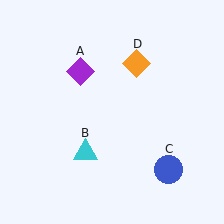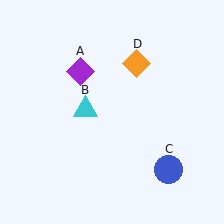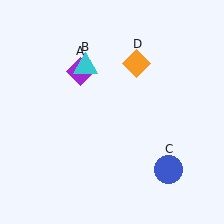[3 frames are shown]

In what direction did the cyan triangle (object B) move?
The cyan triangle (object B) moved up.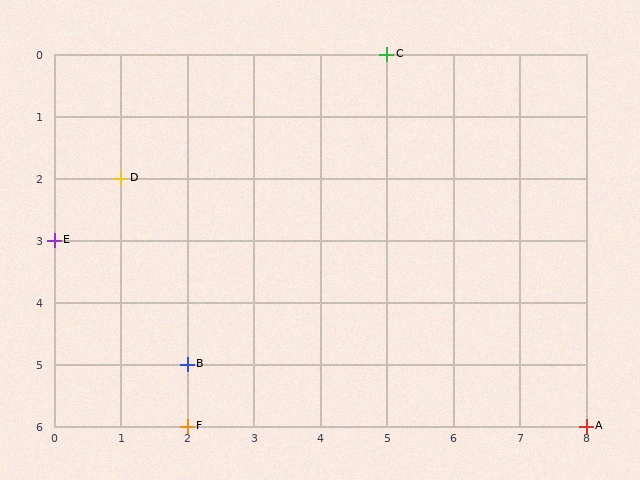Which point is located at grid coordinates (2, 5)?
Point B is at (2, 5).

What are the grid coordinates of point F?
Point F is at grid coordinates (2, 6).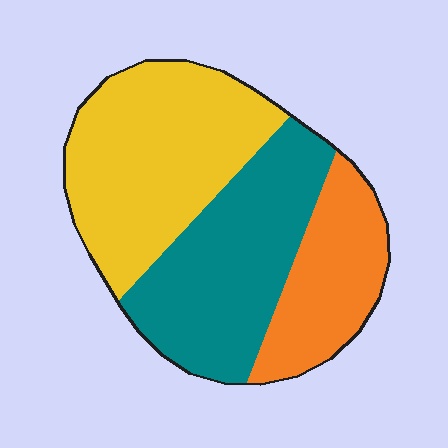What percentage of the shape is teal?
Teal takes up about three eighths (3/8) of the shape.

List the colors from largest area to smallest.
From largest to smallest: yellow, teal, orange.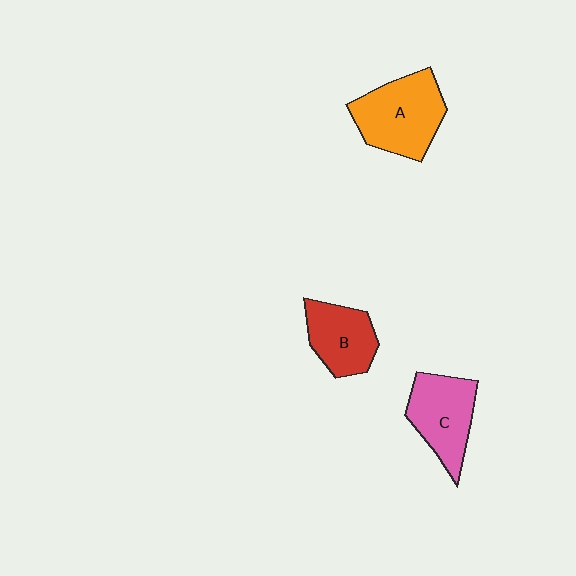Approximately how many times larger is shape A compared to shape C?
Approximately 1.2 times.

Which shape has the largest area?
Shape A (orange).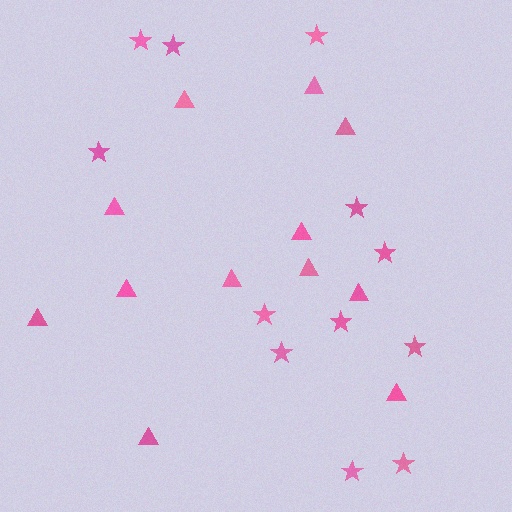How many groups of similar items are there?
There are 2 groups: one group of triangles (12) and one group of stars (12).